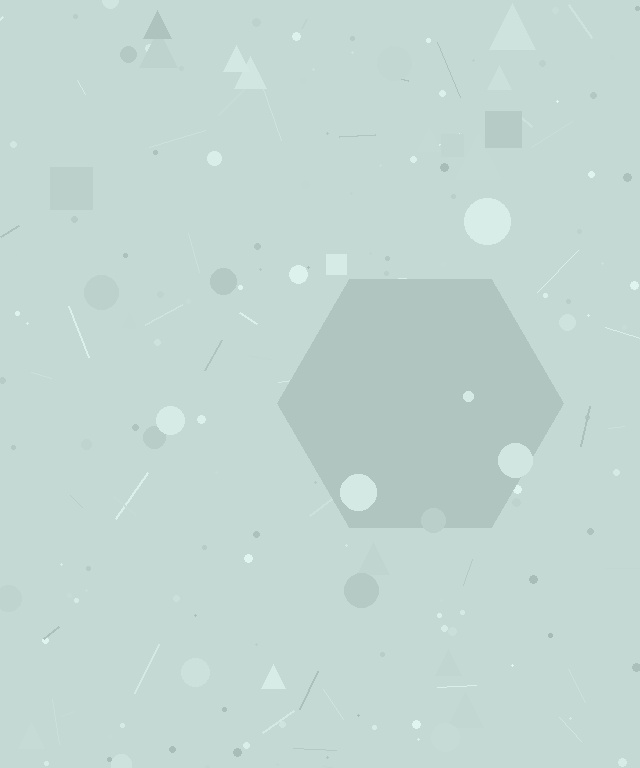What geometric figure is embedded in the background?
A hexagon is embedded in the background.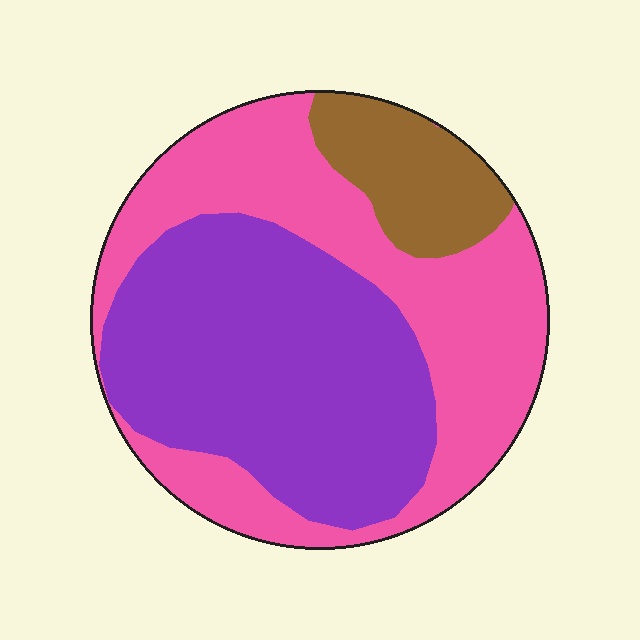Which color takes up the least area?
Brown, at roughly 10%.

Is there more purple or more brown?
Purple.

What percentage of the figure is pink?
Pink covers about 45% of the figure.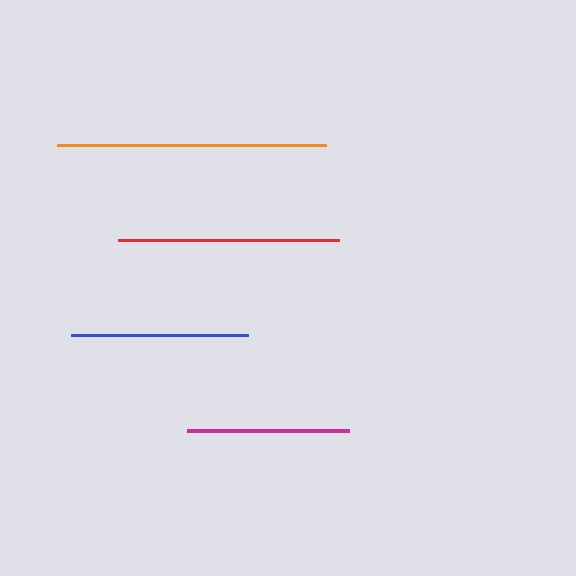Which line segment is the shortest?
The magenta line is the shortest at approximately 162 pixels.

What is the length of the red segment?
The red segment is approximately 221 pixels long.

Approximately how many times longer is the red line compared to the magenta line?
The red line is approximately 1.4 times the length of the magenta line.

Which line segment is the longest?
The orange line is the longest at approximately 269 pixels.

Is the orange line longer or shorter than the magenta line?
The orange line is longer than the magenta line.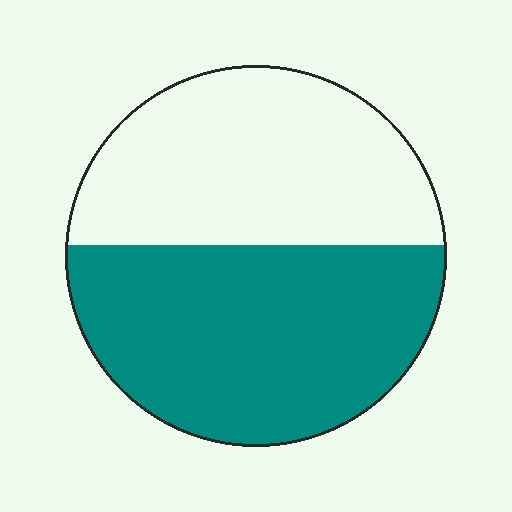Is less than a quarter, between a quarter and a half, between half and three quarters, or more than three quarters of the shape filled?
Between half and three quarters.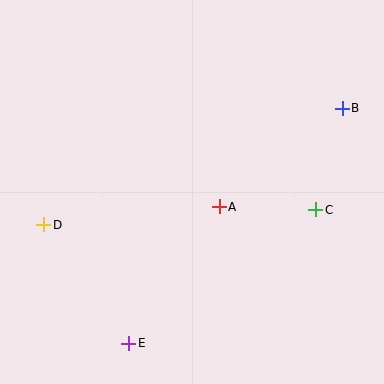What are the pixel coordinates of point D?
Point D is at (44, 225).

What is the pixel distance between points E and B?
The distance between E and B is 317 pixels.